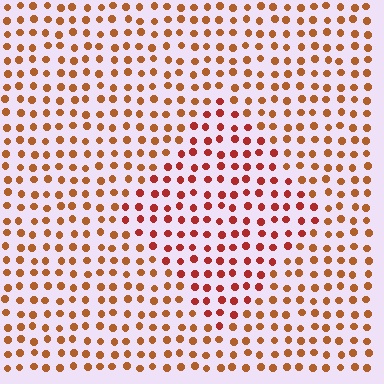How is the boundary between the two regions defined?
The boundary is defined purely by a slight shift in hue (about 24 degrees). Spacing, size, and orientation are identical on both sides.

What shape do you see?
I see a diamond.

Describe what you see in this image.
The image is filled with small brown elements in a uniform arrangement. A diamond-shaped region is visible where the elements are tinted to a slightly different hue, forming a subtle color boundary.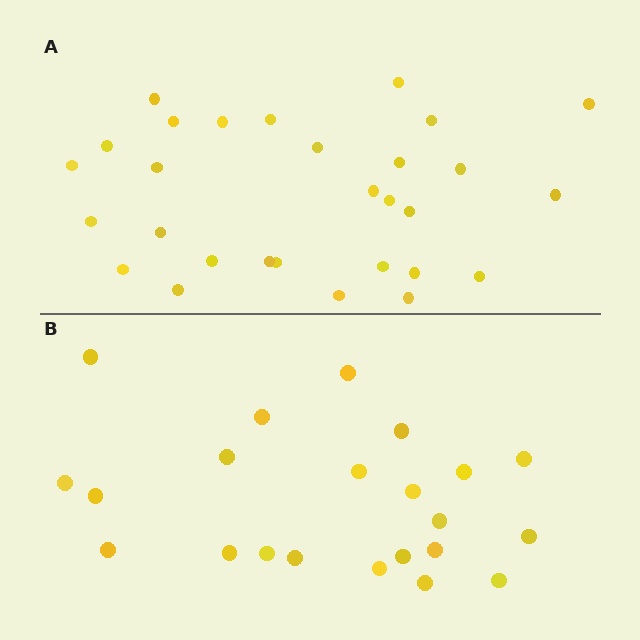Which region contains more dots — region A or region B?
Region A (the top region) has more dots.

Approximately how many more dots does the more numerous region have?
Region A has roughly 8 or so more dots than region B.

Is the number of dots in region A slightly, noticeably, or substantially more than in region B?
Region A has noticeably more, but not dramatically so. The ratio is roughly 1.3 to 1.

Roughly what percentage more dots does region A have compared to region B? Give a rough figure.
About 30% more.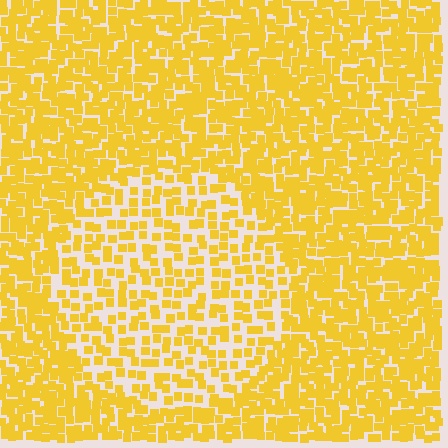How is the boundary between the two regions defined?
The boundary is defined by a change in element density (approximately 1.9x ratio). All elements are the same color, size, and shape.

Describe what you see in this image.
The image contains small yellow elements arranged at two different densities. A circle-shaped region is visible where the elements are less densely packed than the surrounding area.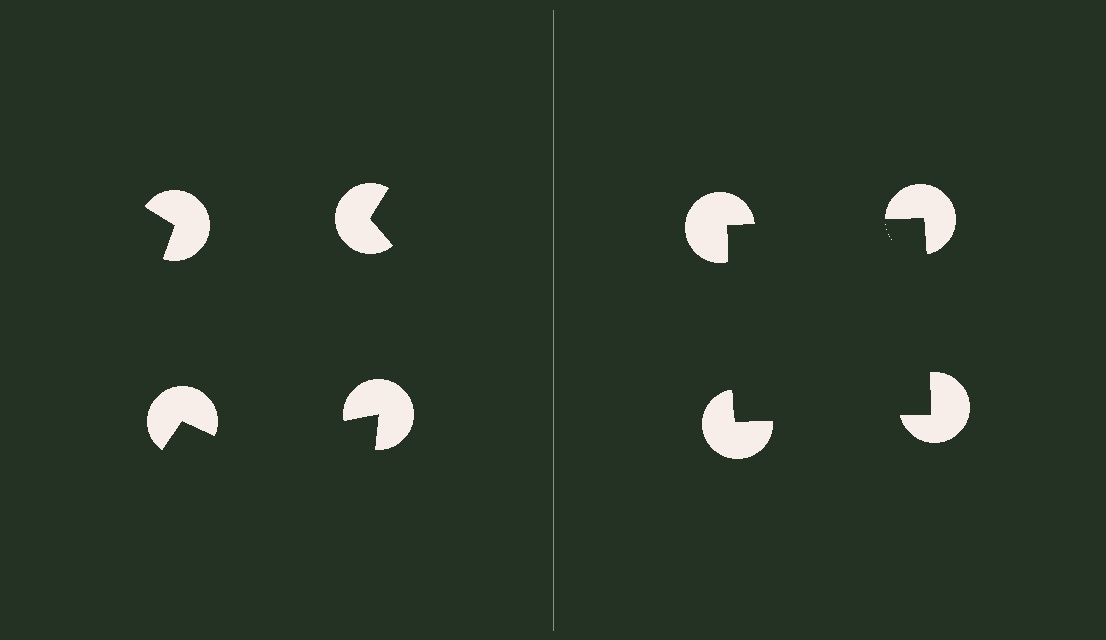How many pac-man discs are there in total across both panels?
8 — 4 on each side.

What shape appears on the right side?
An illusory square.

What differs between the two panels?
The pac-man discs are positioned identically on both sides; only the wedge orientations differ. On the right they align to a square; on the left they are misaligned.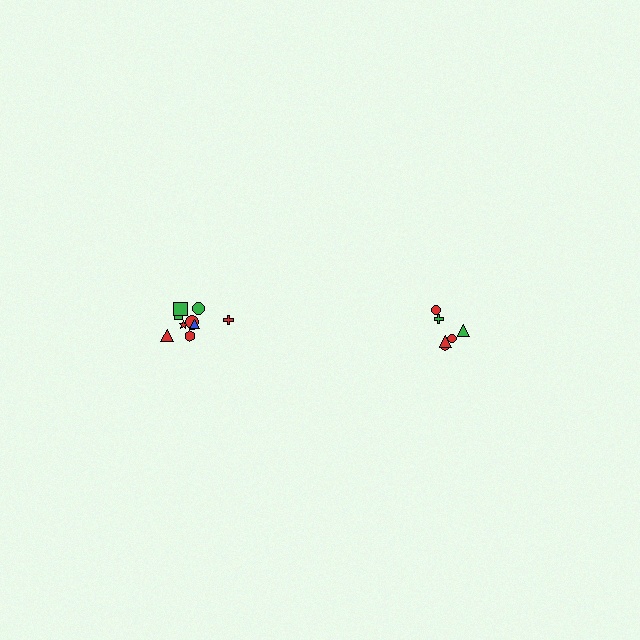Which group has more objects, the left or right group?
The left group.